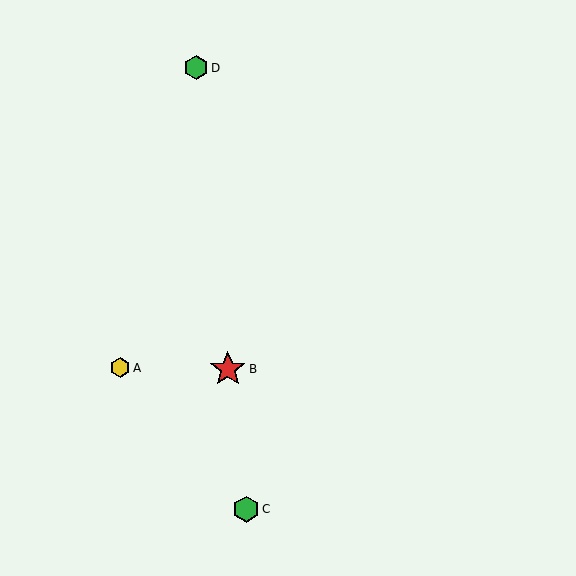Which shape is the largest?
The red star (labeled B) is the largest.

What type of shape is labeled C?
Shape C is a green hexagon.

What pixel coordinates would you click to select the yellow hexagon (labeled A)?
Click at (120, 368) to select the yellow hexagon A.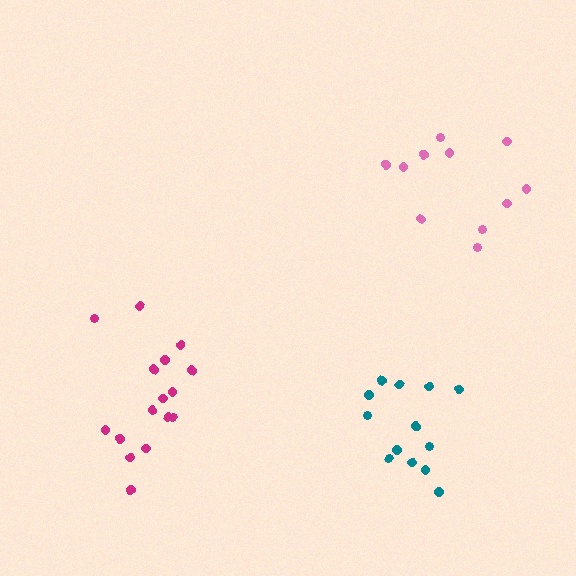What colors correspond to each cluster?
The clusters are colored: magenta, teal, pink.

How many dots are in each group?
Group 1: 16 dots, Group 2: 13 dots, Group 3: 11 dots (40 total).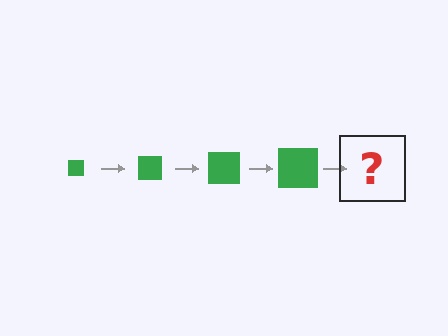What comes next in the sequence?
The next element should be a green square, larger than the previous one.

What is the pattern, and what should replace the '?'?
The pattern is that the square gets progressively larger each step. The '?' should be a green square, larger than the previous one.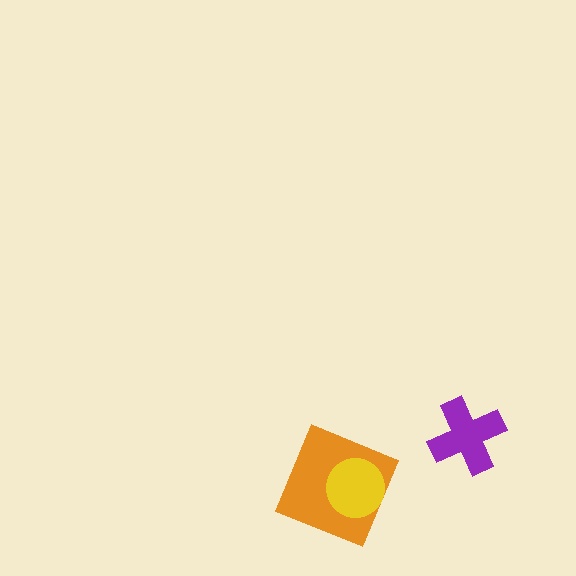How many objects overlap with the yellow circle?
1 object overlaps with the yellow circle.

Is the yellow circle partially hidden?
No, no other shape covers it.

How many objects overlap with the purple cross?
0 objects overlap with the purple cross.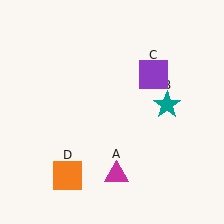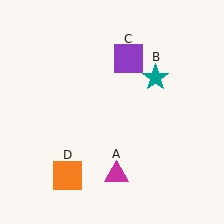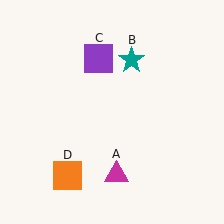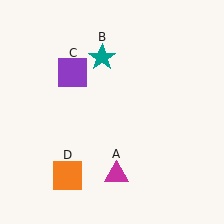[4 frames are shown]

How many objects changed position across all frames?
2 objects changed position: teal star (object B), purple square (object C).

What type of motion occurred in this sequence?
The teal star (object B), purple square (object C) rotated counterclockwise around the center of the scene.